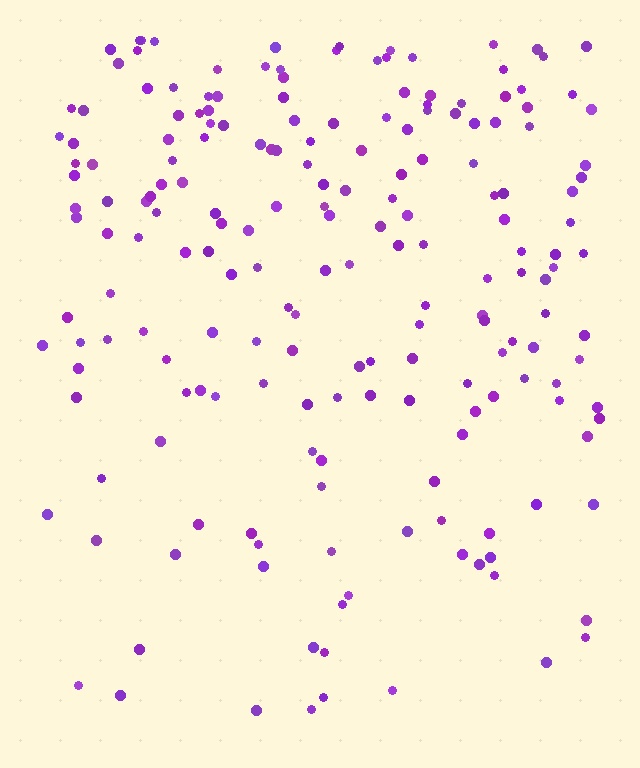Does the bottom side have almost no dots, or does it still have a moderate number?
Still a moderate number, just noticeably fewer than the top.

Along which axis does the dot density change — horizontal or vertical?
Vertical.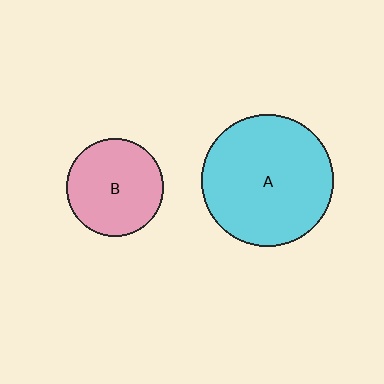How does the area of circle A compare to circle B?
Approximately 1.8 times.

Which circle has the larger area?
Circle A (cyan).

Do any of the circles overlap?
No, none of the circles overlap.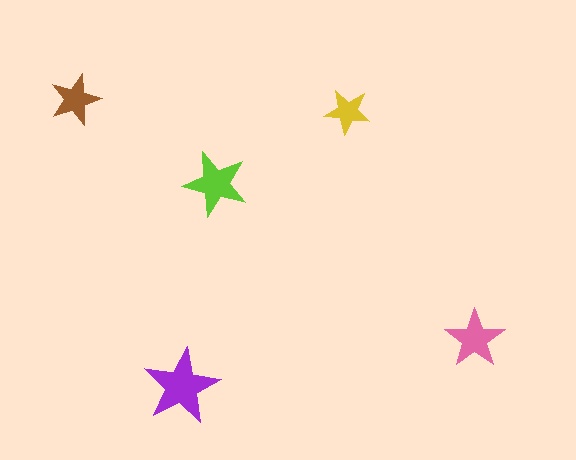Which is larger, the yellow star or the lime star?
The lime one.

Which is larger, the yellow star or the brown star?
The brown one.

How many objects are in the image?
There are 5 objects in the image.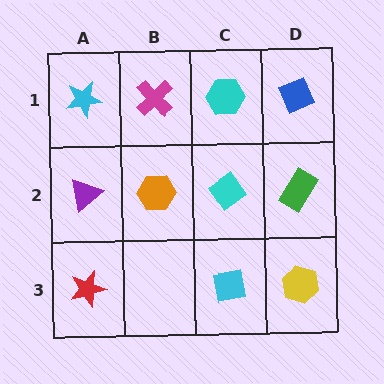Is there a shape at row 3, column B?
No, that cell is empty.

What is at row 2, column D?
A green rectangle.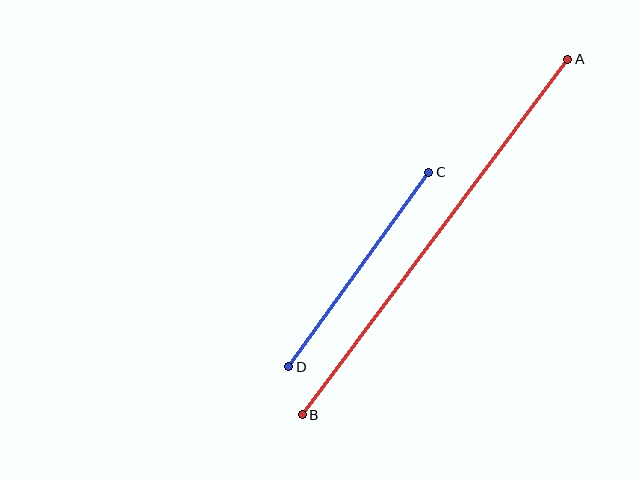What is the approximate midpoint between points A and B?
The midpoint is at approximately (435, 237) pixels.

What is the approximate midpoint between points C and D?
The midpoint is at approximately (359, 269) pixels.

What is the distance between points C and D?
The distance is approximately 240 pixels.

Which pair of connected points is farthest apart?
Points A and B are farthest apart.